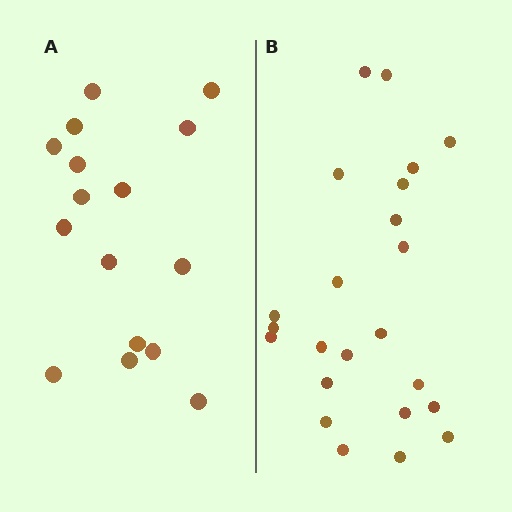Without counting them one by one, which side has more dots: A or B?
Region B (the right region) has more dots.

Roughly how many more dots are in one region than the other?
Region B has roughly 8 or so more dots than region A.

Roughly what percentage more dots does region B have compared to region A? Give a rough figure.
About 45% more.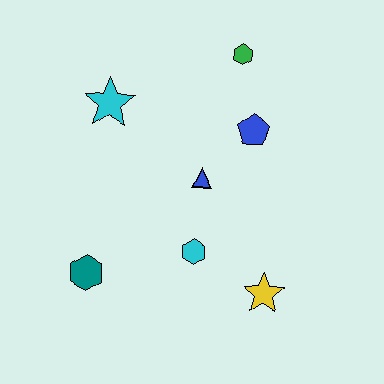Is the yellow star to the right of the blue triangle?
Yes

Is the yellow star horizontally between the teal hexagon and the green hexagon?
No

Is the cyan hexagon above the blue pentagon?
No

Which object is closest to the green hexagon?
The blue pentagon is closest to the green hexagon.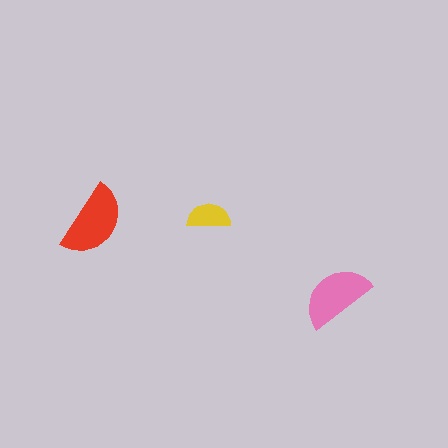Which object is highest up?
The yellow semicircle is topmost.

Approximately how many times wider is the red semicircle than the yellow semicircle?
About 1.5 times wider.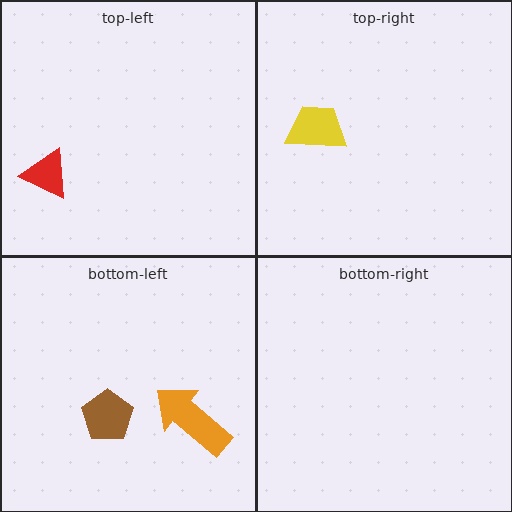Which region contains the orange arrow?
The bottom-left region.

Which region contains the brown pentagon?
The bottom-left region.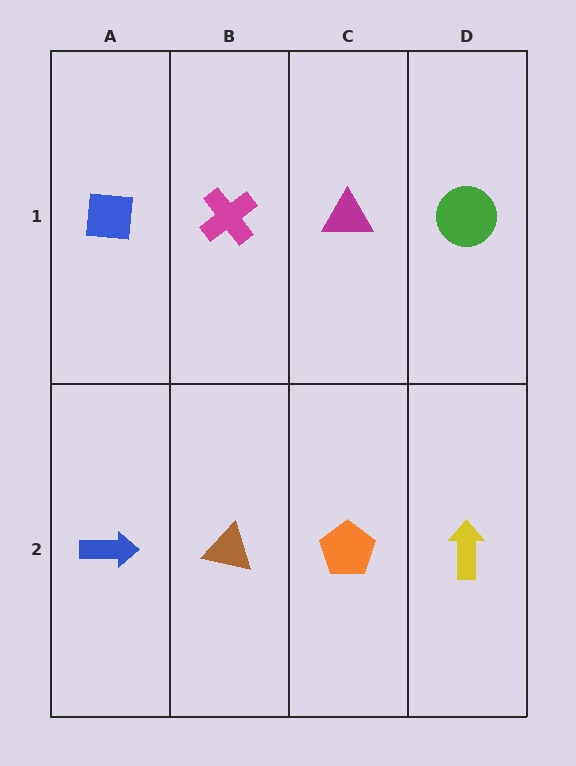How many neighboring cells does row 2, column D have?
2.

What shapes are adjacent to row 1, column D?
A yellow arrow (row 2, column D), a magenta triangle (row 1, column C).